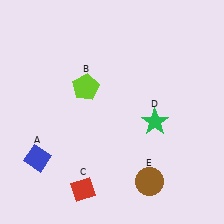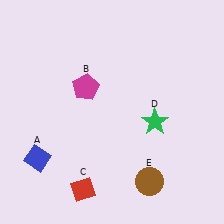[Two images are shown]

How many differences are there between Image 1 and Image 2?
There is 1 difference between the two images.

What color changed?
The pentagon (B) changed from lime in Image 1 to magenta in Image 2.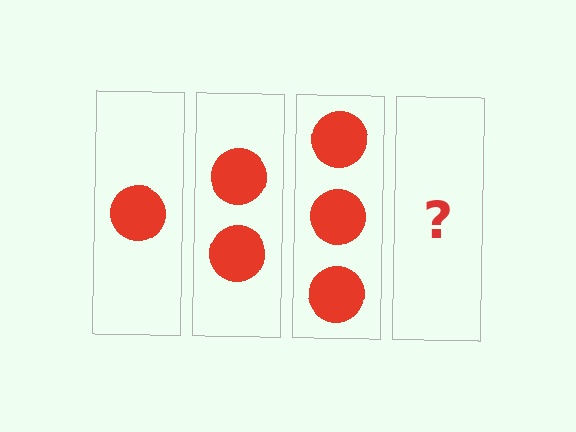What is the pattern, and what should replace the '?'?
The pattern is that each step adds one more circle. The '?' should be 4 circles.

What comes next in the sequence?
The next element should be 4 circles.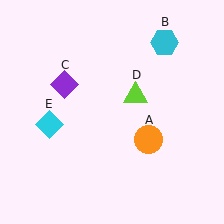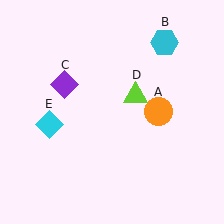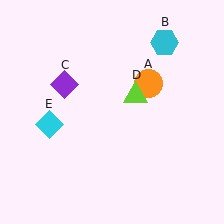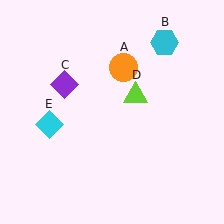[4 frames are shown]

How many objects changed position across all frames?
1 object changed position: orange circle (object A).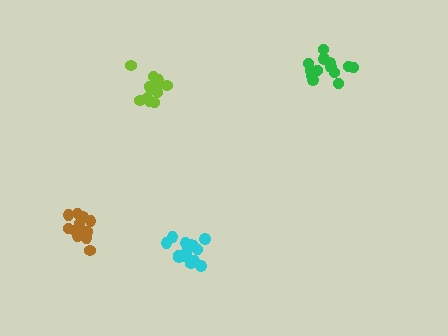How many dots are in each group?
Group 1: 13 dots, Group 2: 17 dots, Group 3: 12 dots, Group 4: 16 dots (58 total).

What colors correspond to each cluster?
The clusters are colored: green, brown, lime, cyan.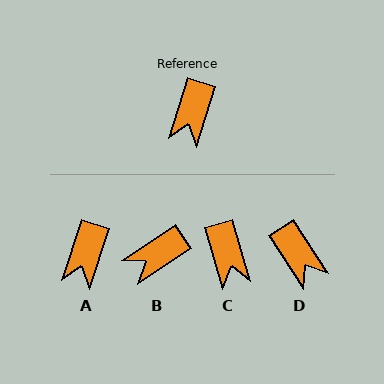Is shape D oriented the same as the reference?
No, it is off by about 51 degrees.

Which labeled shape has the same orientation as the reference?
A.